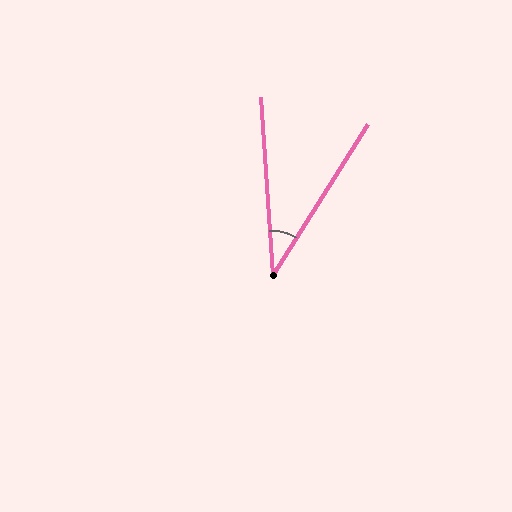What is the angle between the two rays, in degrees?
Approximately 36 degrees.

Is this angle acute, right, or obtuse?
It is acute.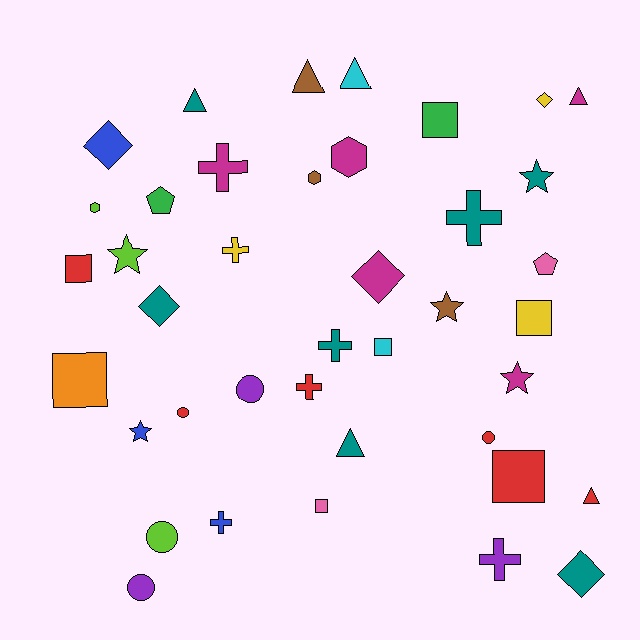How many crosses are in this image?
There are 7 crosses.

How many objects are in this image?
There are 40 objects.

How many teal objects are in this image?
There are 7 teal objects.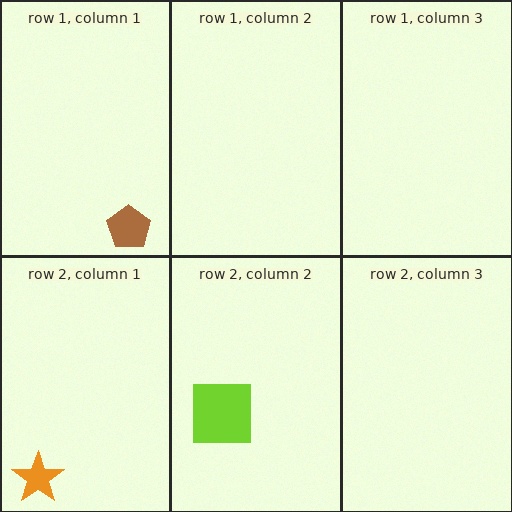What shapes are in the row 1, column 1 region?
The brown pentagon.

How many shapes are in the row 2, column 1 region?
1.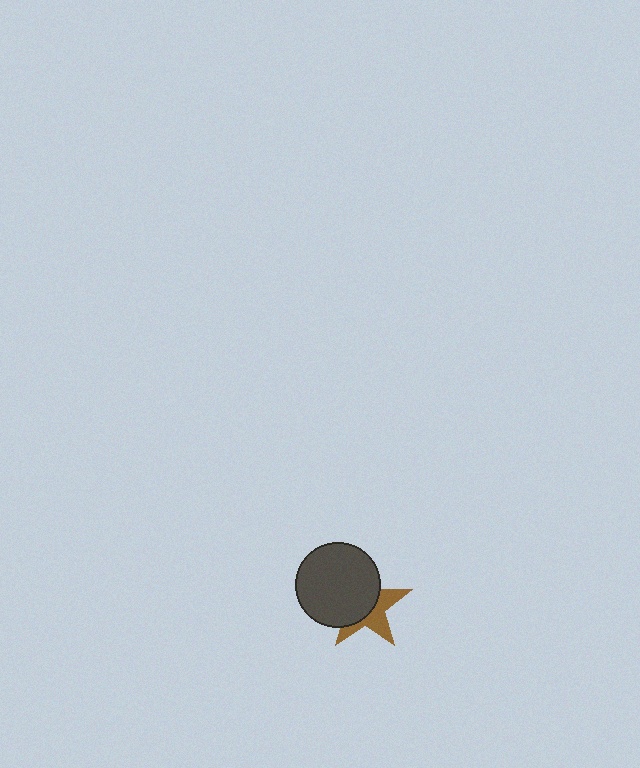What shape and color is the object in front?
The object in front is a dark gray circle.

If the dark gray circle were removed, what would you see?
You would see the complete brown star.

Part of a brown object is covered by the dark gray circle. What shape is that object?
It is a star.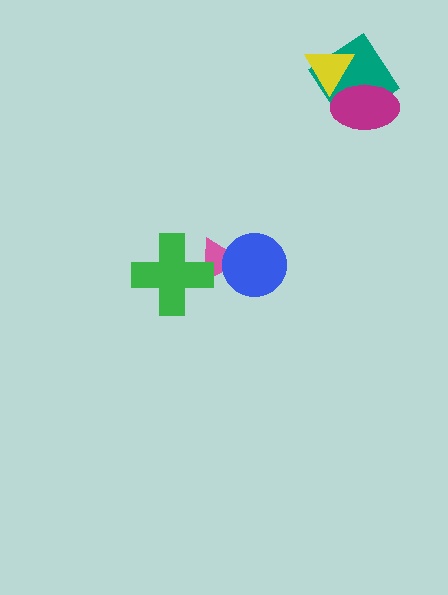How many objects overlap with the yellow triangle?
2 objects overlap with the yellow triangle.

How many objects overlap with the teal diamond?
2 objects overlap with the teal diamond.